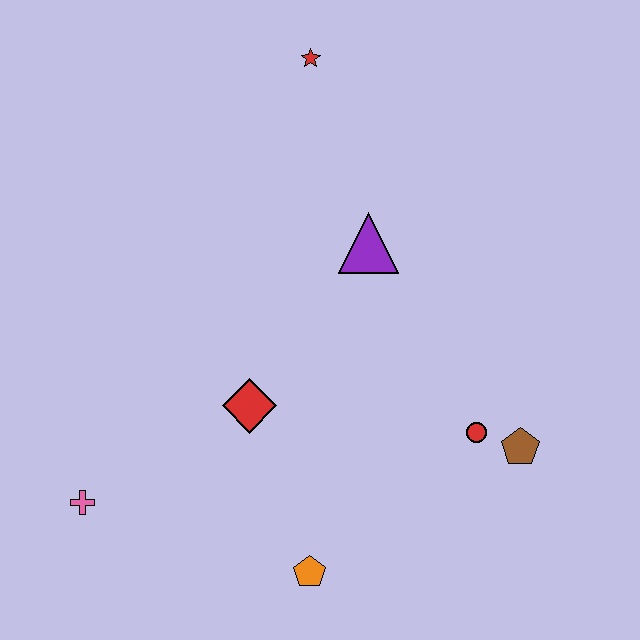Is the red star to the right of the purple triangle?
No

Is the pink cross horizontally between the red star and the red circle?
No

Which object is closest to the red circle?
The brown pentagon is closest to the red circle.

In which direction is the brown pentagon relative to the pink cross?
The brown pentagon is to the right of the pink cross.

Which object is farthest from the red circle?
The red star is farthest from the red circle.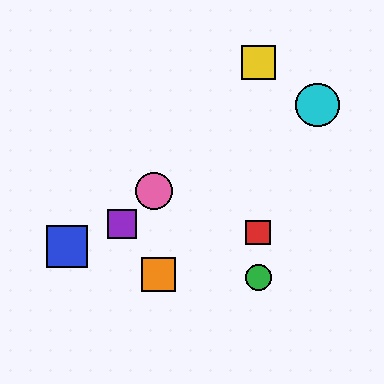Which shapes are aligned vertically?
The red square, the green circle, the yellow square are aligned vertically.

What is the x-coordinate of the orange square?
The orange square is at x≈158.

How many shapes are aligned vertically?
3 shapes (the red square, the green circle, the yellow square) are aligned vertically.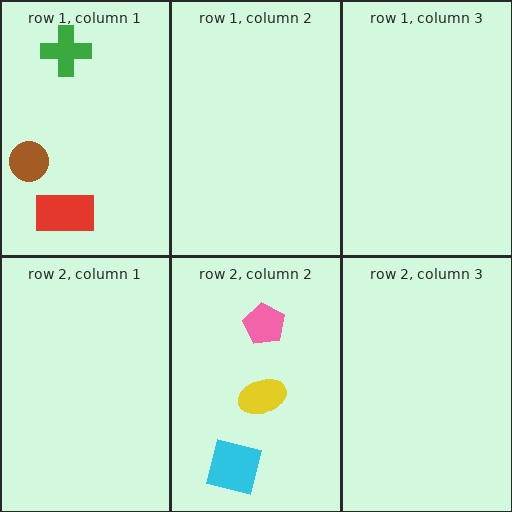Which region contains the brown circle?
The row 1, column 1 region.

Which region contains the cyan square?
The row 2, column 2 region.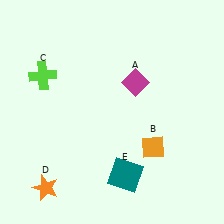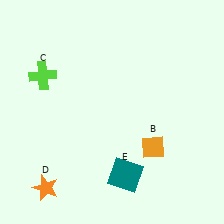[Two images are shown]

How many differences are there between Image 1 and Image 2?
There is 1 difference between the two images.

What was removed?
The magenta diamond (A) was removed in Image 2.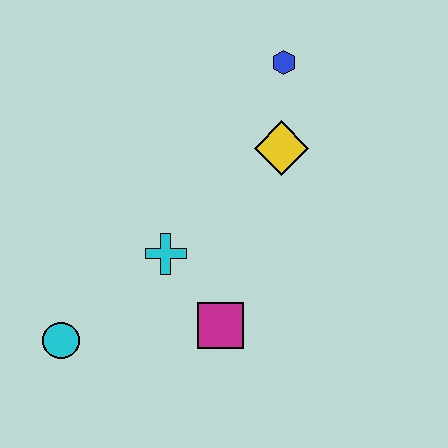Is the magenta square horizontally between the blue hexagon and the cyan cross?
Yes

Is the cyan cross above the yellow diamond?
No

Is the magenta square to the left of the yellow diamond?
Yes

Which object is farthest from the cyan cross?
The blue hexagon is farthest from the cyan cross.